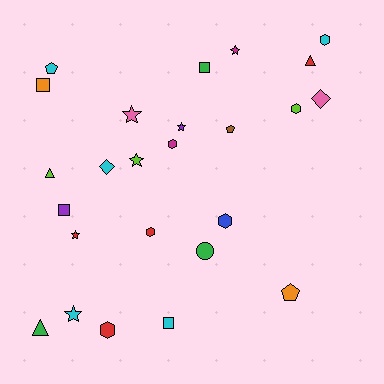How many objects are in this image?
There are 25 objects.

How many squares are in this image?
There are 4 squares.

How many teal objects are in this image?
There are no teal objects.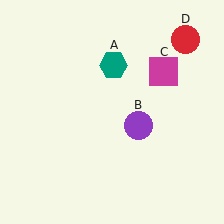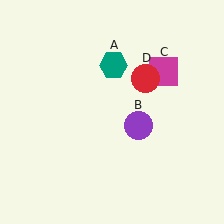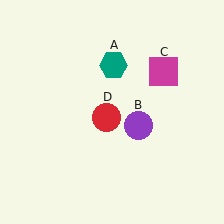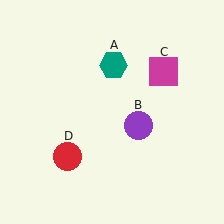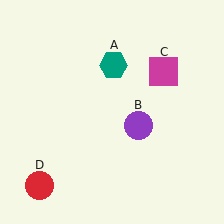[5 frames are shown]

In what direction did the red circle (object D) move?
The red circle (object D) moved down and to the left.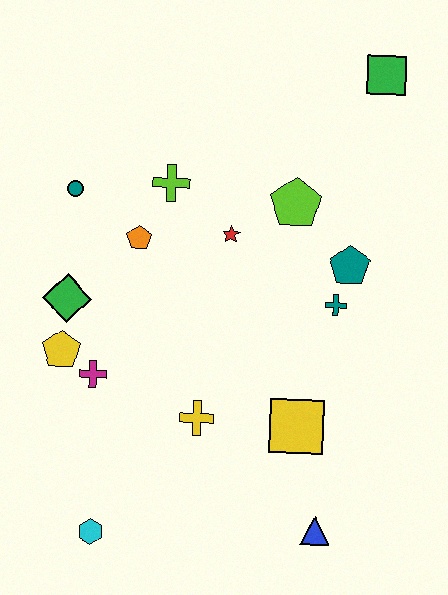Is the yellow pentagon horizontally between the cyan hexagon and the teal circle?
No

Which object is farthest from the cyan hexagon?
The green square is farthest from the cyan hexagon.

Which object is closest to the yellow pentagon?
The magenta cross is closest to the yellow pentagon.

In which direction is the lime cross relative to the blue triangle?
The lime cross is above the blue triangle.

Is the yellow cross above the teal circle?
No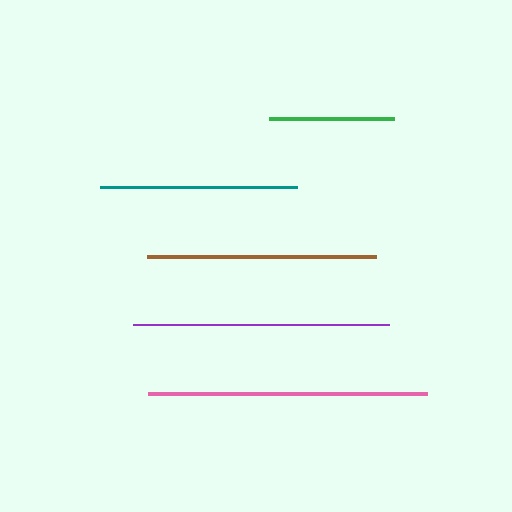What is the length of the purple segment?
The purple segment is approximately 256 pixels long.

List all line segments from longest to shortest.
From longest to shortest: pink, purple, brown, teal, green.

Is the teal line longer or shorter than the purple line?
The purple line is longer than the teal line.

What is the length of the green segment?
The green segment is approximately 125 pixels long.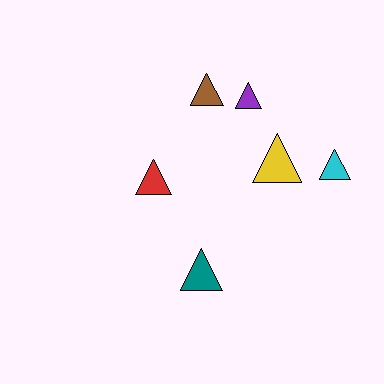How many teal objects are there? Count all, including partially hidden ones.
There is 1 teal object.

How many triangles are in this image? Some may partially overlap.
There are 6 triangles.